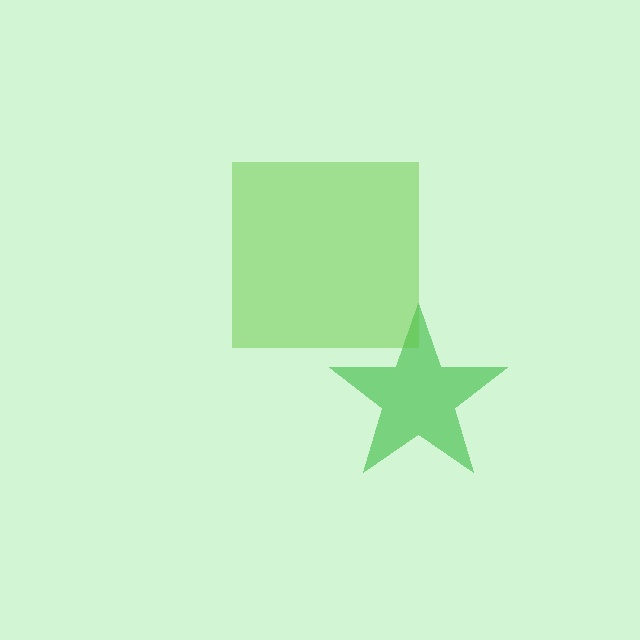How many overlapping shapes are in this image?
There are 2 overlapping shapes in the image.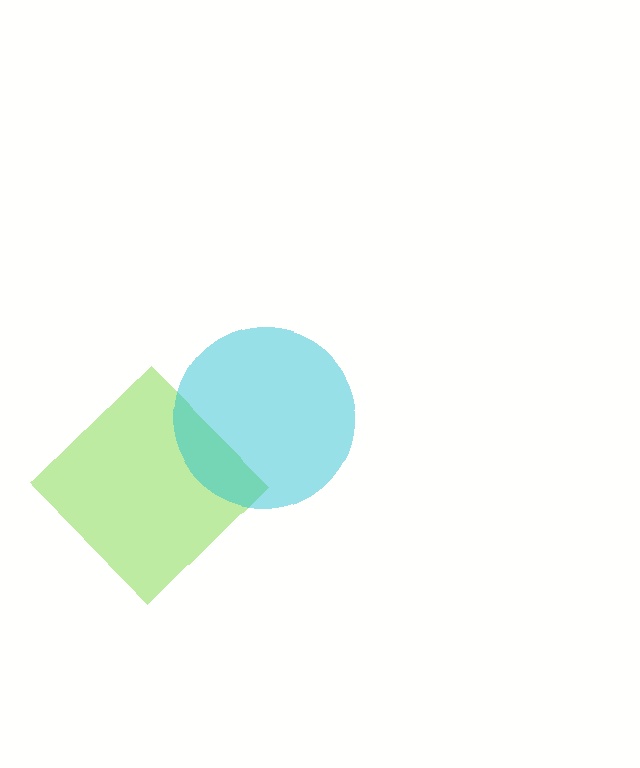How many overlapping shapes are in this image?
There are 2 overlapping shapes in the image.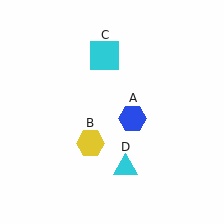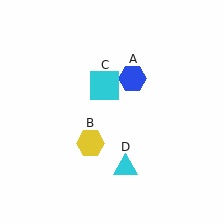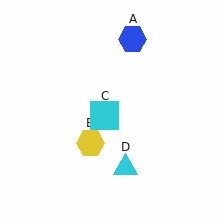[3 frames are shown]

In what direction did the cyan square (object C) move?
The cyan square (object C) moved down.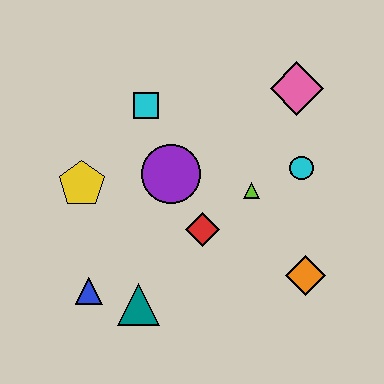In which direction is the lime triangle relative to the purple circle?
The lime triangle is to the right of the purple circle.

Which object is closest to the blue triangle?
The teal triangle is closest to the blue triangle.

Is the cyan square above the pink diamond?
No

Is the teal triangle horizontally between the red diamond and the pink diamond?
No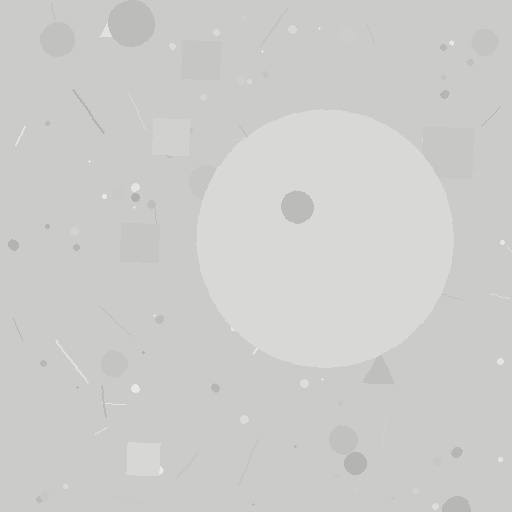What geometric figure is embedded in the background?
A circle is embedded in the background.